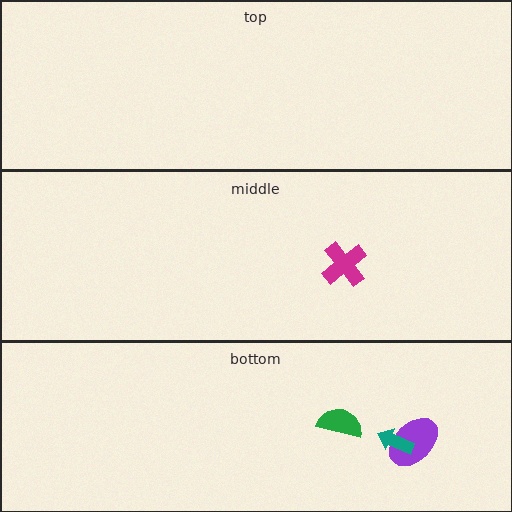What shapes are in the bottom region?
The green semicircle, the purple ellipse, the teal arrow.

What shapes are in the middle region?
The magenta cross.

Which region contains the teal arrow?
The bottom region.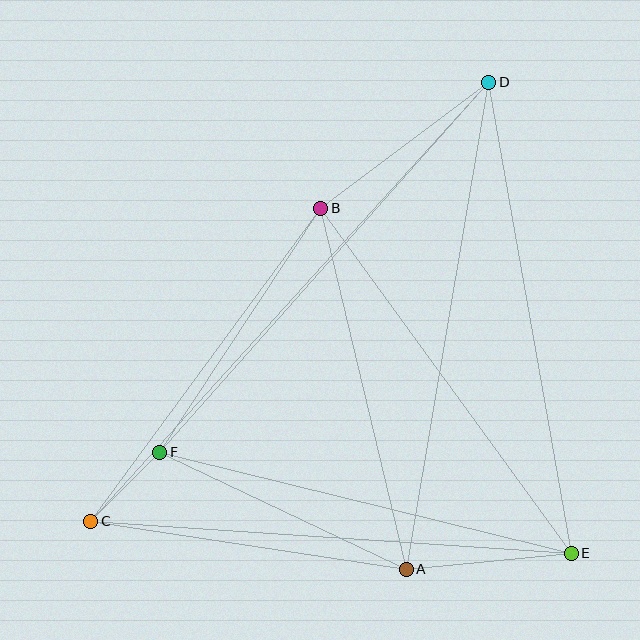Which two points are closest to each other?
Points C and F are closest to each other.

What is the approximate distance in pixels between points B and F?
The distance between B and F is approximately 293 pixels.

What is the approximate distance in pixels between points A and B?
The distance between A and B is approximately 371 pixels.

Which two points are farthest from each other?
Points C and D are farthest from each other.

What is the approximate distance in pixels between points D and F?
The distance between D and F is approximately 495 pixels.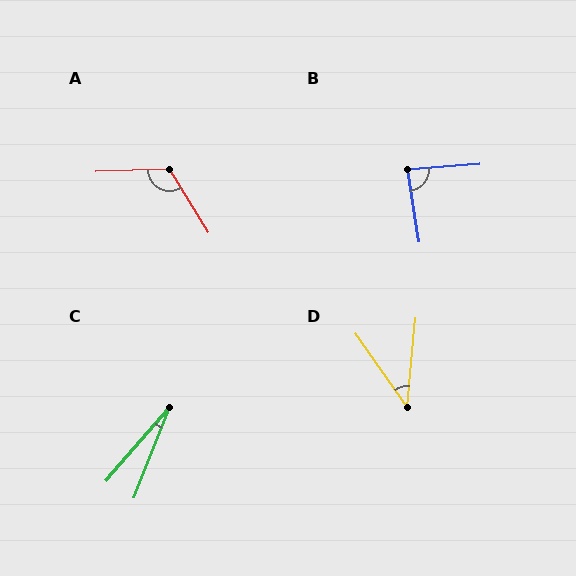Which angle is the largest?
A, at approximately 120 degrees.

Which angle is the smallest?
C, at approximately 19 degrees.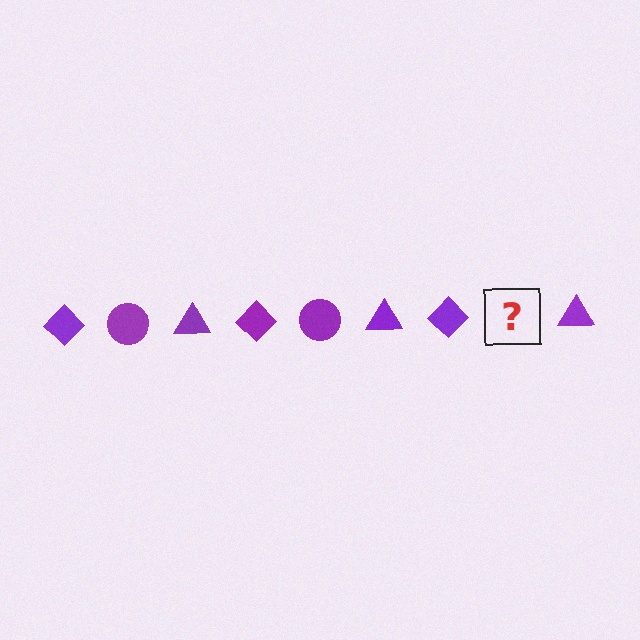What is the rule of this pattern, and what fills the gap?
The rule is that the pattern cycles through diamond, circle, triangle shapes in purple. The gap should be filled with a purple circle.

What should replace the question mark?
The question mark should be replaced with a purple circle.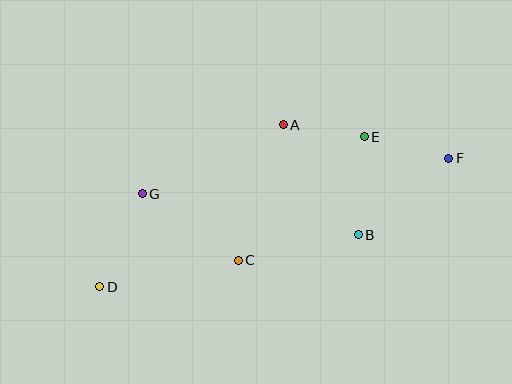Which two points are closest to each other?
Points A and E are closest to each other.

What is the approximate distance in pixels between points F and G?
The distance between F and G is approximately 309 pixels.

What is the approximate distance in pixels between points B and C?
The distance between B and C is approximately 123 pixels.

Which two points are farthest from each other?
Points D and F are farthest from each other.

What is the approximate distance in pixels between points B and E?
The distance between B and E is approximately 98 pixels.